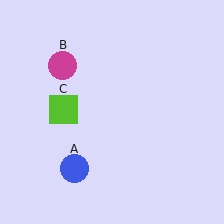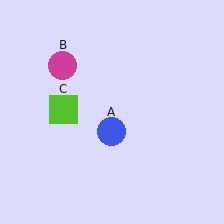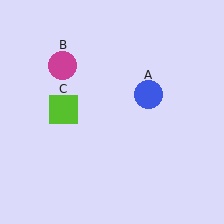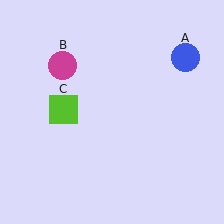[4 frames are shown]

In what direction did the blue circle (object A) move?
The blue circle (object A) moved up and to the right.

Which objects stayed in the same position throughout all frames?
Magenta circle (object B) and lime square (object C) remained stationary.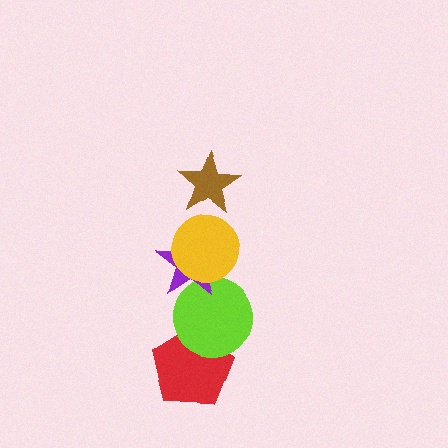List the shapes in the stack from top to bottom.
From top to bottom: the brown star, the yellow circle, the purple star, the lime circle, the red pentagon.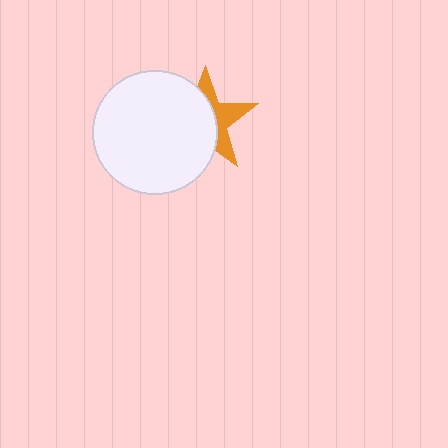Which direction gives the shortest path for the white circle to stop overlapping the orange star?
Moving left gives the shortest separation.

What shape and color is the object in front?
The object in front is a white circle.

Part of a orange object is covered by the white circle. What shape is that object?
It is a star.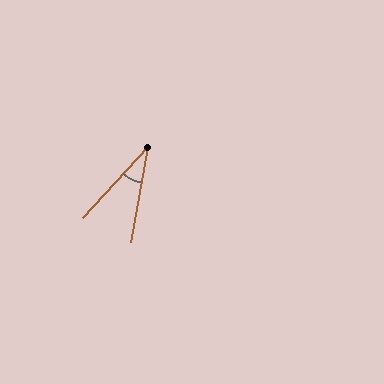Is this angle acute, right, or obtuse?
It is acute.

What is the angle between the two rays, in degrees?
Approximately 32 degrees.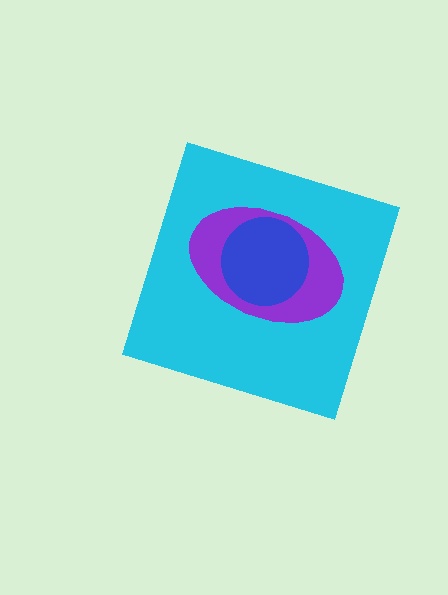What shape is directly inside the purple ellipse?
The blue circle.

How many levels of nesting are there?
3.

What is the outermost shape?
The cyan diamond.